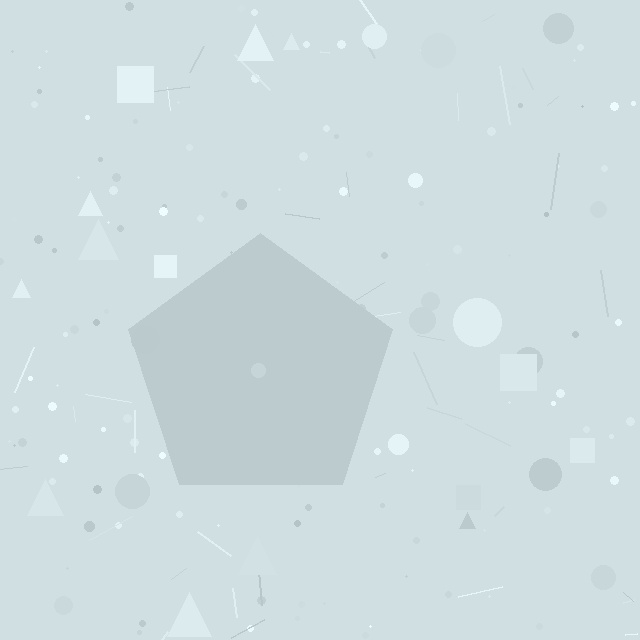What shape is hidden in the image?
A pentagon is hidden in the image.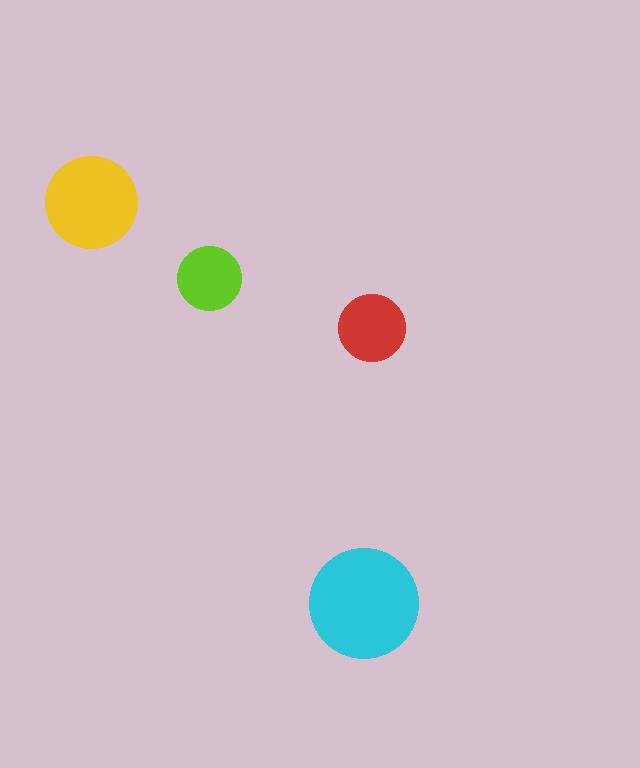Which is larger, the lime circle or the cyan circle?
The cyan one.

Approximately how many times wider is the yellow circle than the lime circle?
About 1.5 times wider.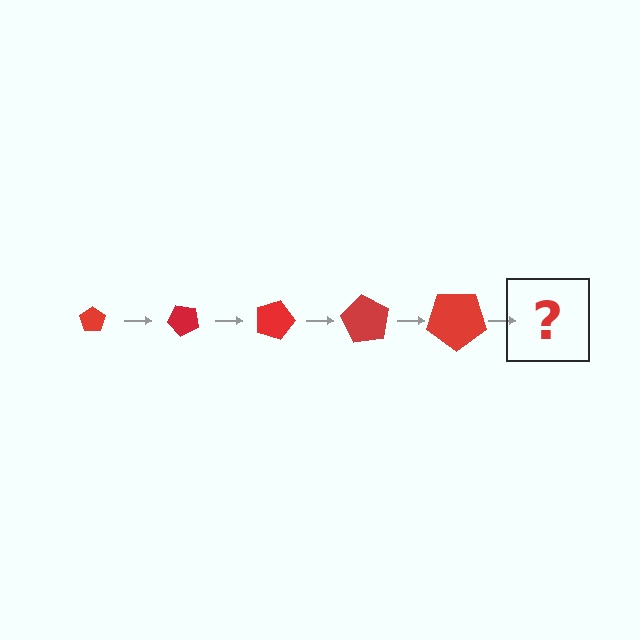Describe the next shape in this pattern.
It should be a pentagon, larger than the previous one and rotated 225 degrees from the start.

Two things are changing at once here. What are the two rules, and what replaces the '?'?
The two rules are that the pentagon grows larger each step and it rotates 45 degrees each step. The '?' should be a pentagon, larger than the previous one and rotated 225 degrees from the start.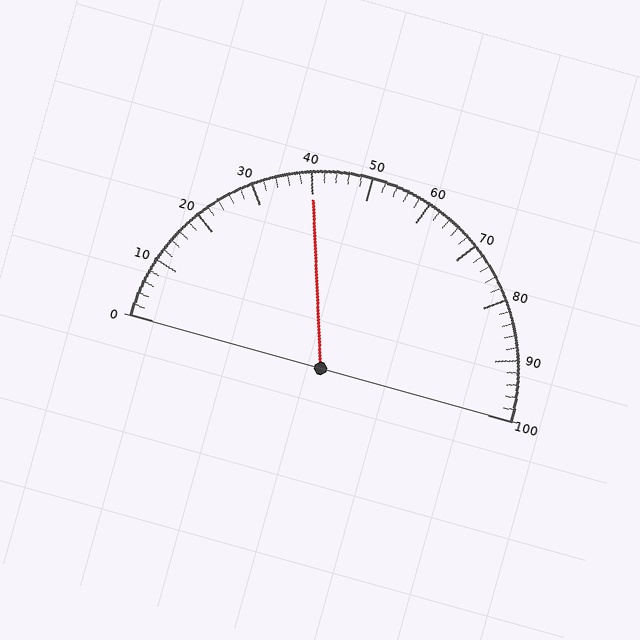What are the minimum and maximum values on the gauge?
The gauge ranges from 0 to 100.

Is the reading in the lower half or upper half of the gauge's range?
The reading is in the lower half of the range (0 to 100).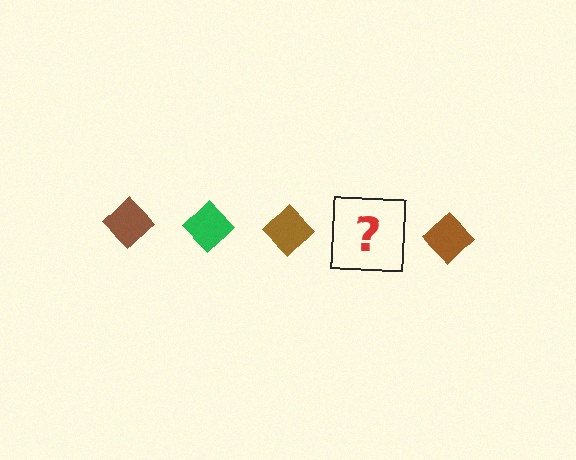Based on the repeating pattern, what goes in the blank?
The blank should be a green diamond.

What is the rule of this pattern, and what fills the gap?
The rule is that the pattern cycles through brown, green diamonds. The gap should be filled with a green diamond.